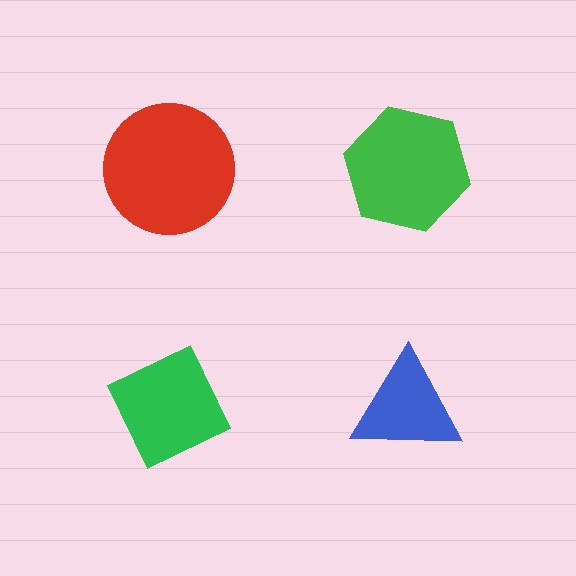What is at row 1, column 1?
A red circle.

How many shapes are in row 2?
2 shapes.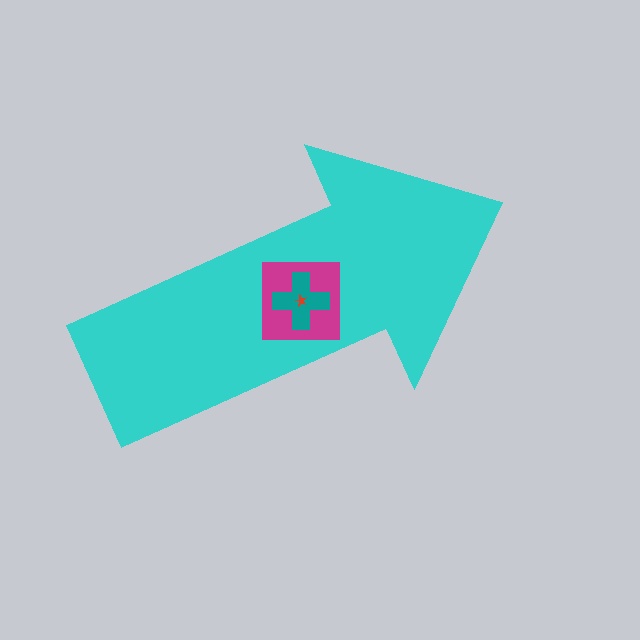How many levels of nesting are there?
4.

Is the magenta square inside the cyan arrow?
Yes.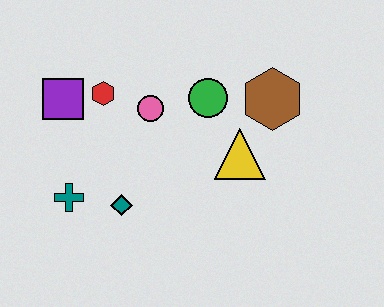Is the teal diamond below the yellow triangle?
Yes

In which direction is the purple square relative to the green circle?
The purple square is to the left of the green circle.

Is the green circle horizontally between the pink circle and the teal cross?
No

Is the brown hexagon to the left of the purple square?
No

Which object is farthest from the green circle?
The teal cross is farthest from the green circle.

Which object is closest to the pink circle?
The red hexagon is closest to the pink circle.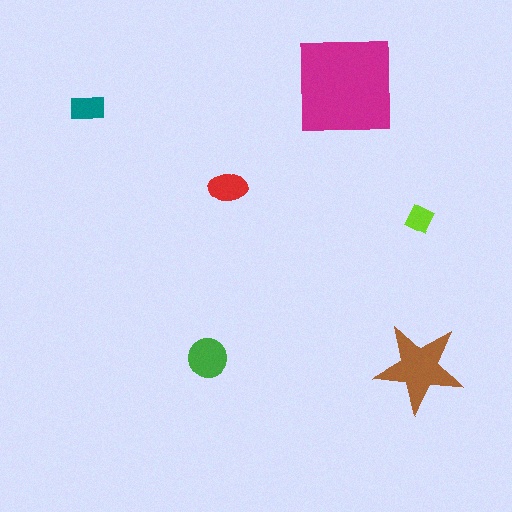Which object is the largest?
The magenta square.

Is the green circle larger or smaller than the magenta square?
Smaller.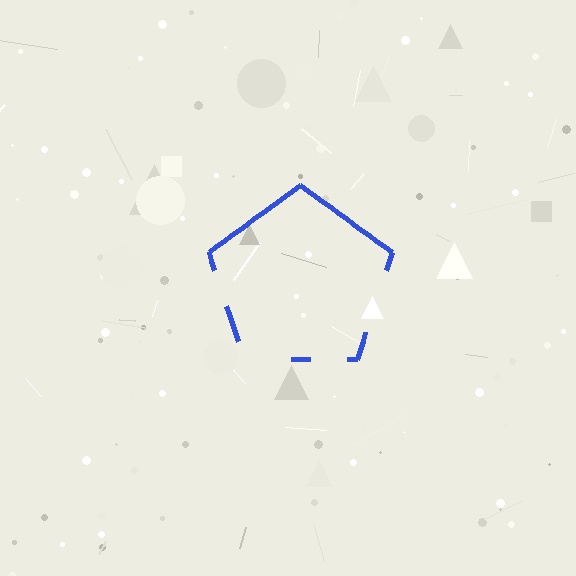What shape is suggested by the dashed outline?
The dashed outline suggests a pentagon.